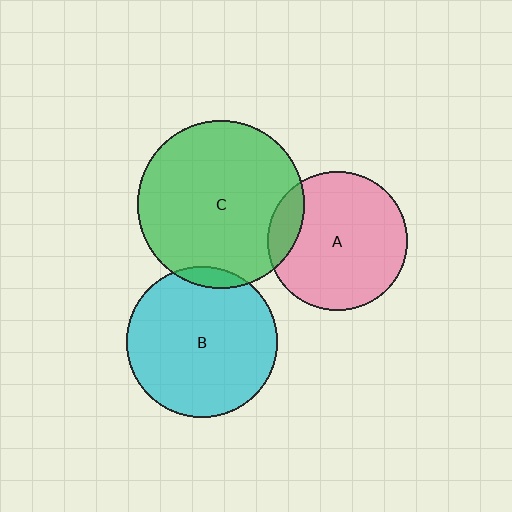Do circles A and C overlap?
Yes.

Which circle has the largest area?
Circle C (green).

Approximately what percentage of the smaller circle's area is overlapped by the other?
Approximately 15%.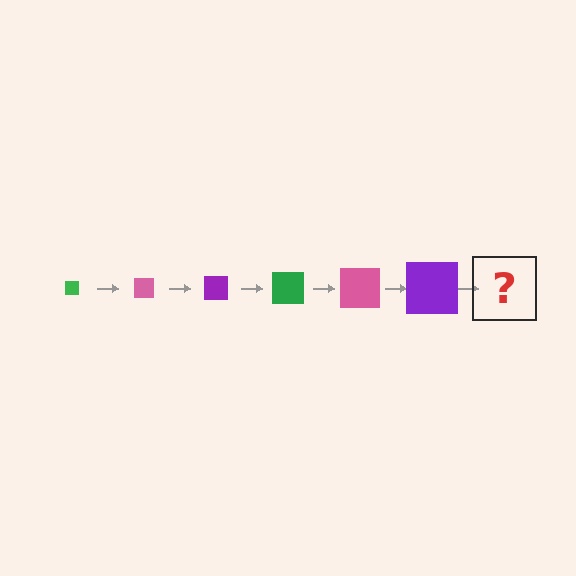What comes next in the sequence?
The next element should be a green square, larger than the previous one.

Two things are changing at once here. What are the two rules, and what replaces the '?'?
The two rules are that the square grows larger each step and the color cycles through green, pink, and purple. The '?' should be a green square, larger than the previous one.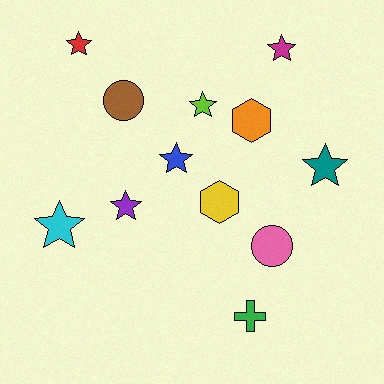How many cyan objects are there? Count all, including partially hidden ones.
There is 1 cyan object.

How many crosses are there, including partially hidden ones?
There is 1 cross.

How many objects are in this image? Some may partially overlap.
There are 12 objects.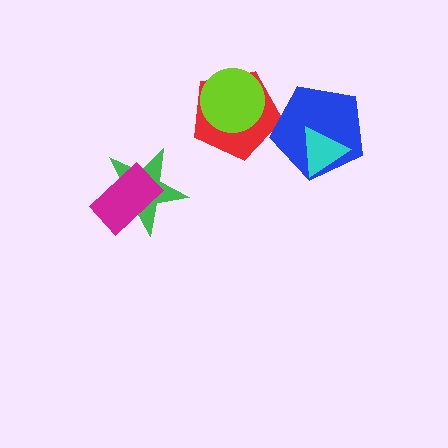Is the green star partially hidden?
Yes, it is partially covered by another shape.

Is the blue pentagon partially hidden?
Yes, it is partially covered by another shape.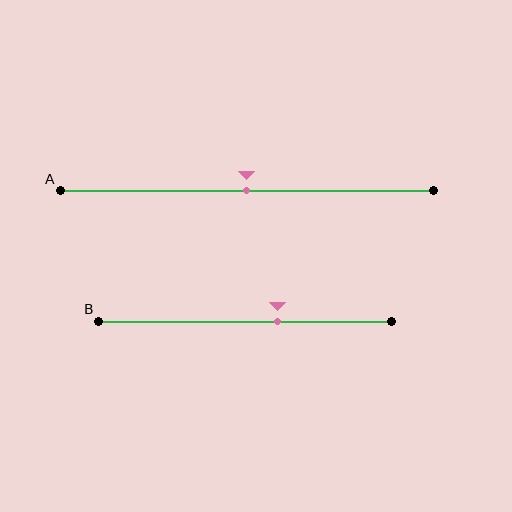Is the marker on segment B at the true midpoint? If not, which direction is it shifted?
No, the marker on segment B is shifted to the right by about 11% of the segment length.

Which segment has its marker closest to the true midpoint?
Segment A has its marker closest to the true midpoint.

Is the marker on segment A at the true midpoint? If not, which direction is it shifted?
Yes, the marker on segment A is at the true midpoint.